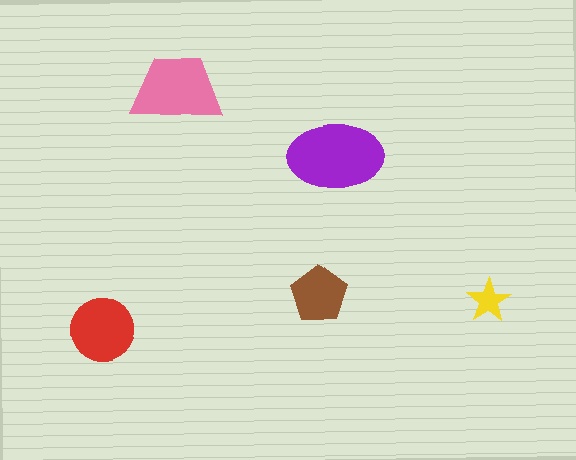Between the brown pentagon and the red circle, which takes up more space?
The red circle.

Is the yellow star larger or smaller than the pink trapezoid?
Smaller.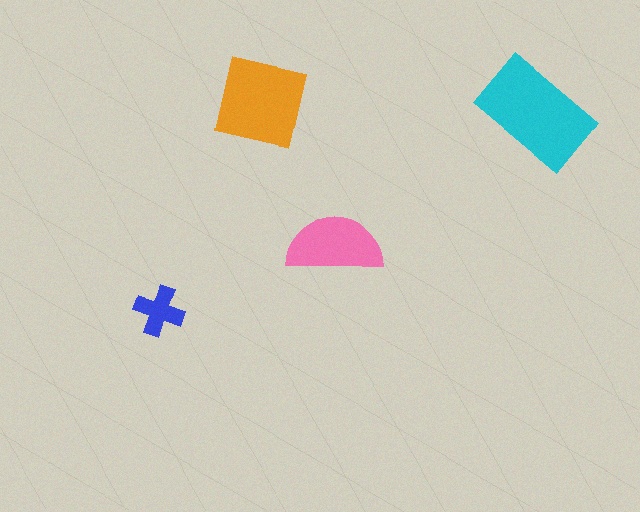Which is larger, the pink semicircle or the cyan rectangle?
The cyan rectangle.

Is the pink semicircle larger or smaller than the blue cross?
Larger.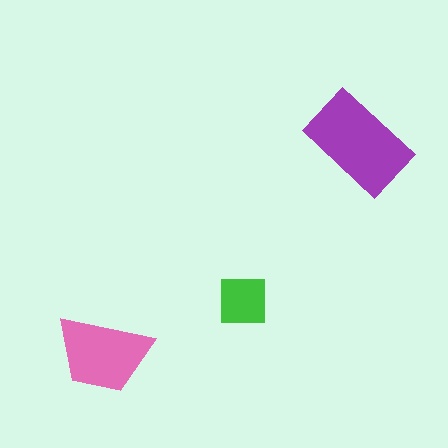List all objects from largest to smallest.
The purple rectangle, the pink trapezoid, the green square.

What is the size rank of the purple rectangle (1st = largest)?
1st.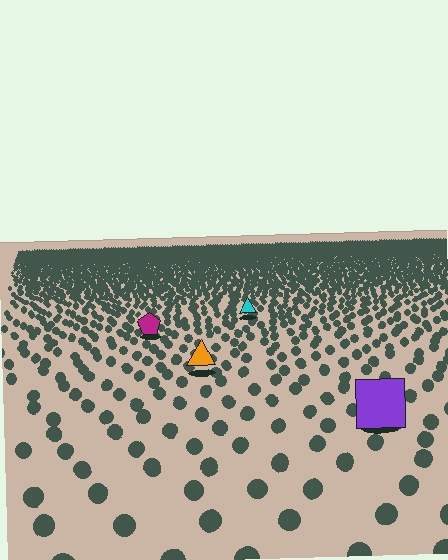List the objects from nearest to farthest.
From nearest to farthest: the purple square, the orange triangle, the magenta pentagon, the cyan triangle.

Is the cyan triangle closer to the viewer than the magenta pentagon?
No. The magenta pentagon is closer — you can tell from the texture gradient: the ground texture is coarser near it.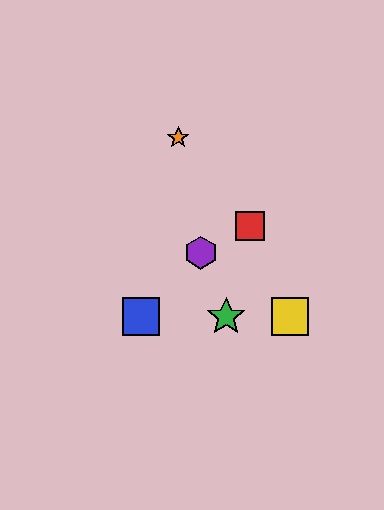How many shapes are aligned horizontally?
3 shapes (the blue square, the green star, the yellow square) are aligned horizontally.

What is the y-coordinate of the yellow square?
The yellow square is at y≈316.